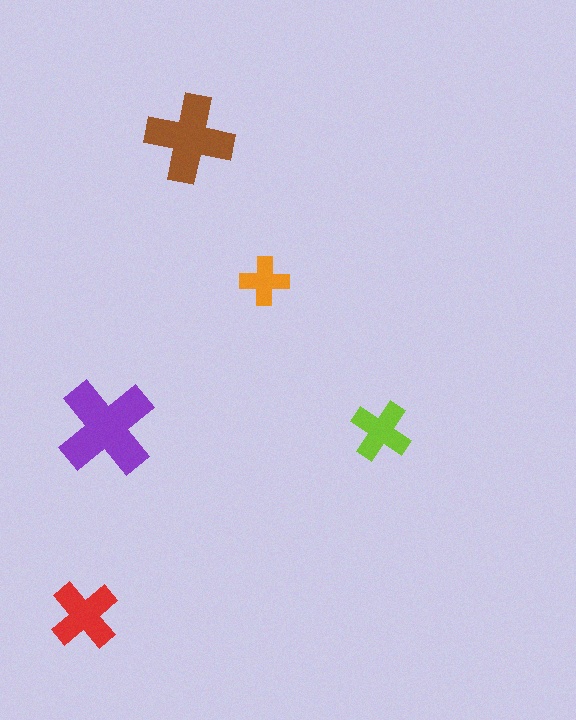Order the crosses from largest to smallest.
the purple one, the brown one, the red one, the lime one, the orange one.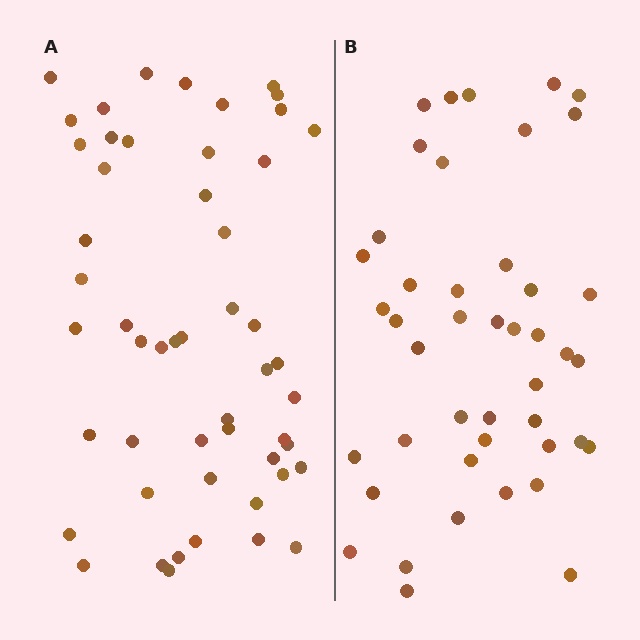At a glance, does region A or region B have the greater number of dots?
Region A (the left region) has more dots.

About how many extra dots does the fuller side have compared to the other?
Region A has roughly 8 or so more dots than region B.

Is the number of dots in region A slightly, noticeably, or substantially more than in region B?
Region A has only slightly more — the two regions are fairly close. The ratio is roughly 1.2 to 1.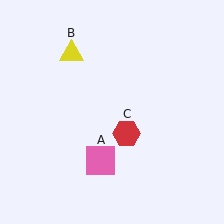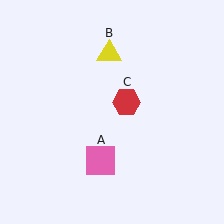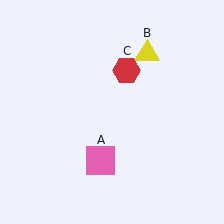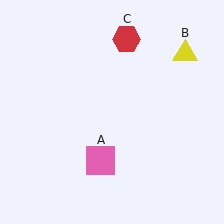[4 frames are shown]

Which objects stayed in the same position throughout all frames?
Pink square (object A) remained stationary.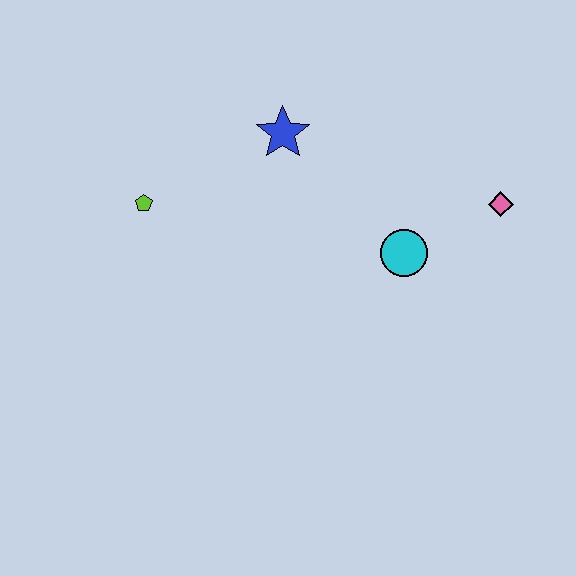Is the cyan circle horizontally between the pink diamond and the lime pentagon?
Yes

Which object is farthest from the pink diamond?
The lime pentagon is farthest from the pink diamond.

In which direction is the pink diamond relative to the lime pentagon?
The pink diamond is to the right of the lime pentagon.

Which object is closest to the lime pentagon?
The blue star is closest to the lime pentagon.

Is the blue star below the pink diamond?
No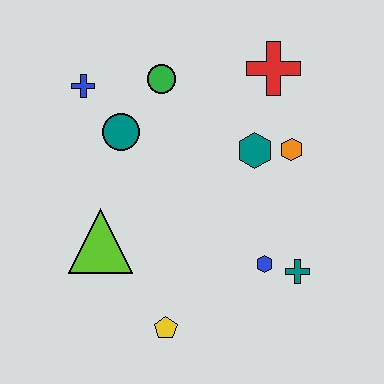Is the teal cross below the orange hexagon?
Yes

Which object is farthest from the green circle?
The yellow pentagon is farthest from the green circle.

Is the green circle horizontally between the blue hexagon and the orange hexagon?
No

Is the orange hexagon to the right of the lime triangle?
Yes